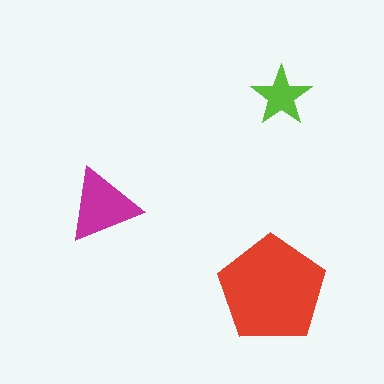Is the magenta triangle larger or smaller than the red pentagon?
Smaller.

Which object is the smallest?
The lime star.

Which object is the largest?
The red pentagon.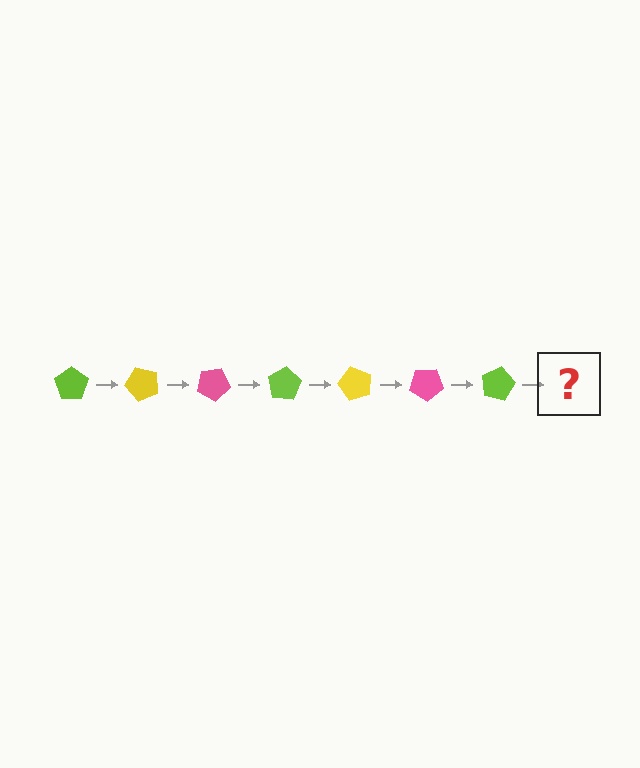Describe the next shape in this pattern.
It should be a yellow pentagon, rotated 350 degrees from the start.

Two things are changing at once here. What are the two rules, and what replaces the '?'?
The two rules are that it rotates 50 degrees each step and the color cycles through lime, yellow, and pink. The '?' should be a yellow pentagon, rotated 350 degrees from the start.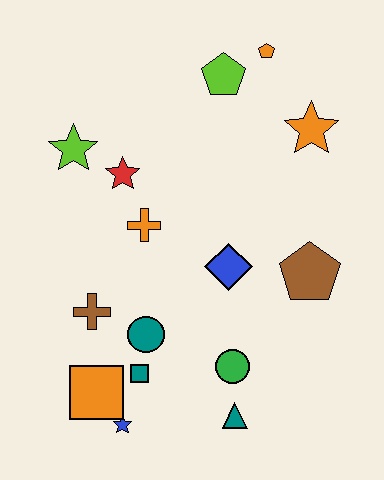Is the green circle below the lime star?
Yes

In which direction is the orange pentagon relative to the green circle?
The orange pentagon is above the green circle.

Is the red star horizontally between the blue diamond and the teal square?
No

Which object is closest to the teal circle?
The teal square is closest to the teal circle.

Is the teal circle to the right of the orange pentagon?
No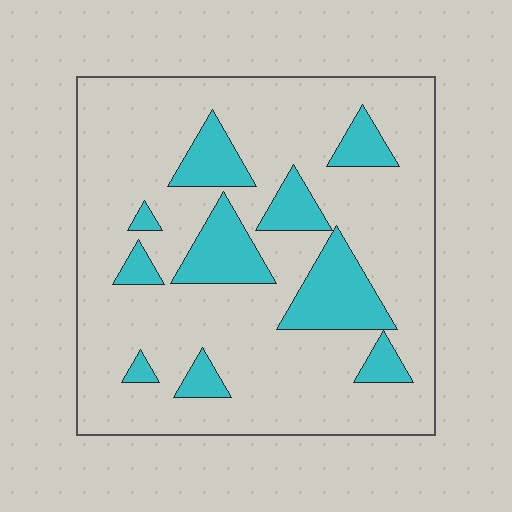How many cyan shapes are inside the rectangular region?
10.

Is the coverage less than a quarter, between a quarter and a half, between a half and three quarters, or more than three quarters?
Less than a quarter.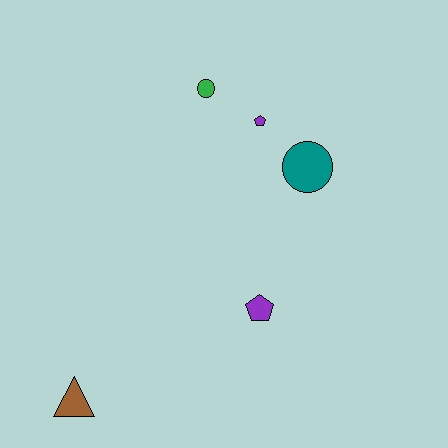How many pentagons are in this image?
There are 2 pentagons.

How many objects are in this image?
There are 5 objects.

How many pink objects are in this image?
There are no pink objects.